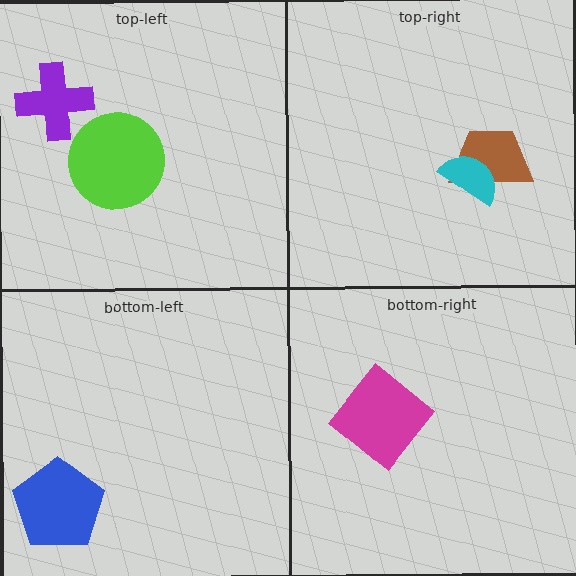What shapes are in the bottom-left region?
The blue pentagon.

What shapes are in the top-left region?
The lime circle, the purple cross.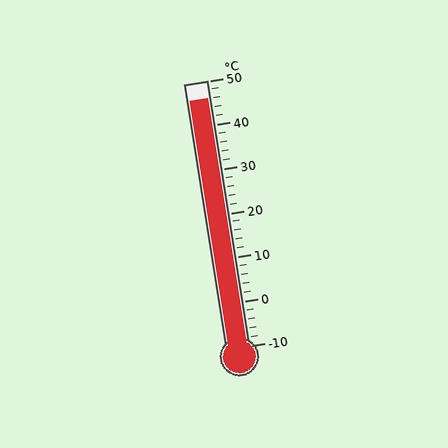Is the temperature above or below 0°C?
The temperature is above 0°C.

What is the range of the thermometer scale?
The thermometer scale ranges from -10°C to 50°C.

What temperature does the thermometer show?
The thermometer shows approximately 46°C.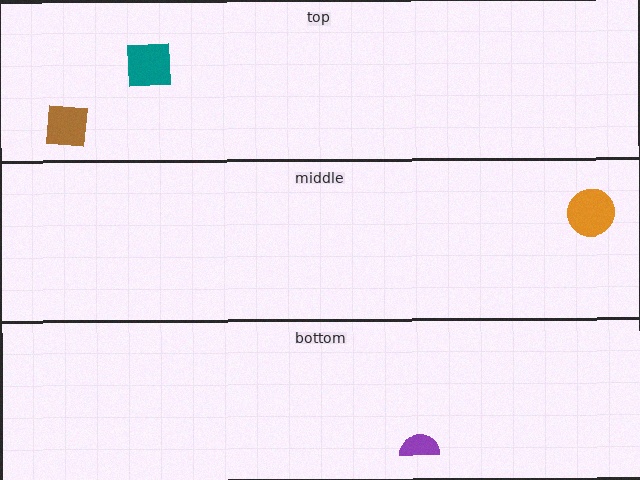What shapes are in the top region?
The teal square, the brown square.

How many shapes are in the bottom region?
1.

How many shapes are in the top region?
2.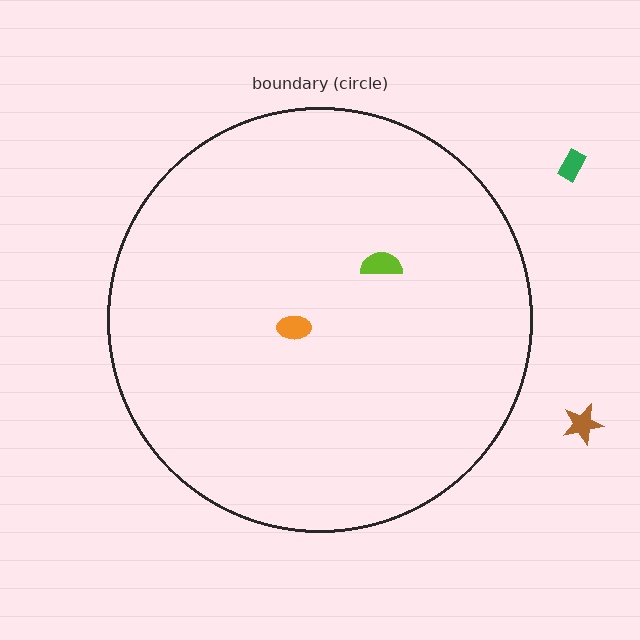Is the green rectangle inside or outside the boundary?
Outside.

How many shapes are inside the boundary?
2 inside, 2 outside.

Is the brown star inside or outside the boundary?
Outside.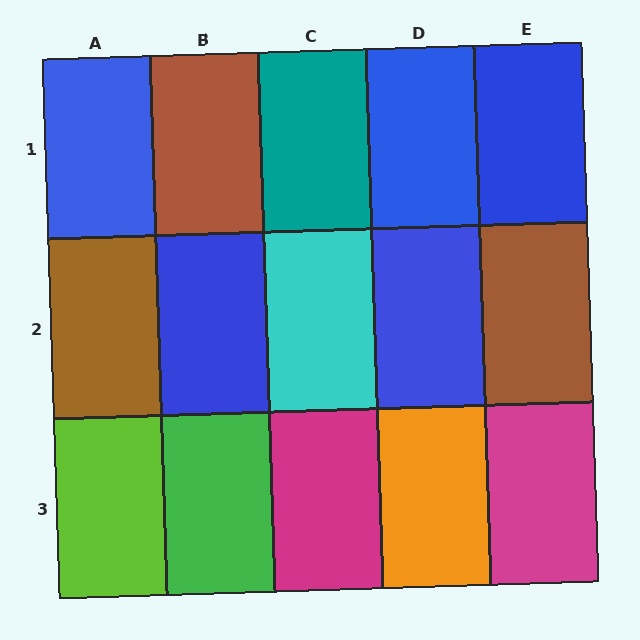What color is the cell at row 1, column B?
Brown.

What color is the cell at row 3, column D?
Orange.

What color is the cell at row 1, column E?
Blue.